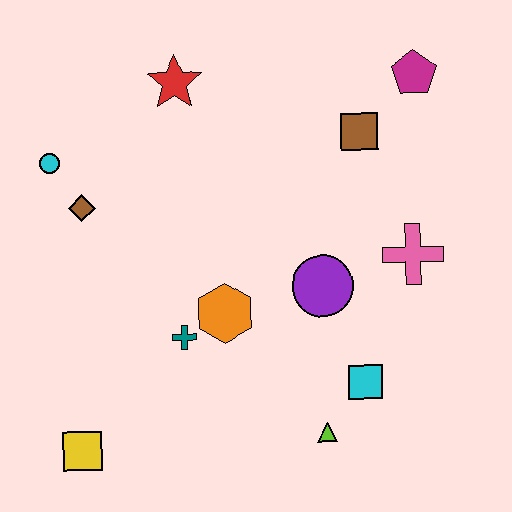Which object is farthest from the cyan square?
The cyan circle is farthest from the cyan square.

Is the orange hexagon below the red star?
Yes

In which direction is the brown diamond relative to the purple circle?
The brown diamond is to the left of the purple circle.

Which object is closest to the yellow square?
The teal cross is closest to the yellow square.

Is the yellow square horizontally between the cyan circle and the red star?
Yes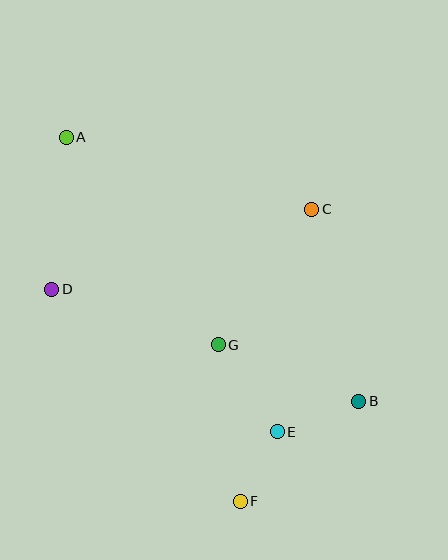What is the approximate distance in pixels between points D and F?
The distance between D and F is approximately 284 pixels.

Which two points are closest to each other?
Points E and F are closest to each other.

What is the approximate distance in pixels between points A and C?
The distance between A and C is approximately 256 pixels.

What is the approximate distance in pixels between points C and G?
The distance between C and G is approximately 165 pixels.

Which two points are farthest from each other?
Points A and F are farthest from each other.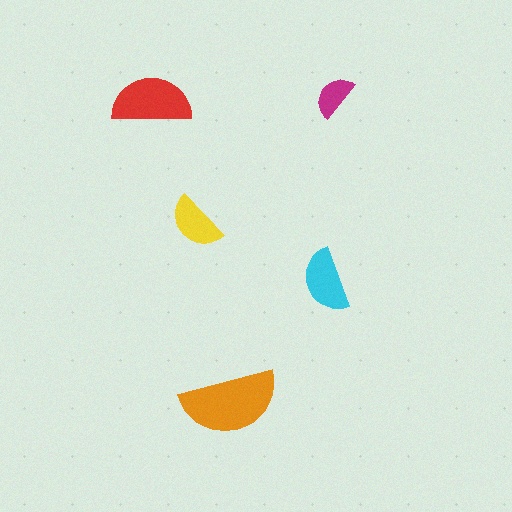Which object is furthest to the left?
The red semicircle is leftmost.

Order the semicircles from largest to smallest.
the orange one, the red one, the cyan one, the yellow one, the magenta one.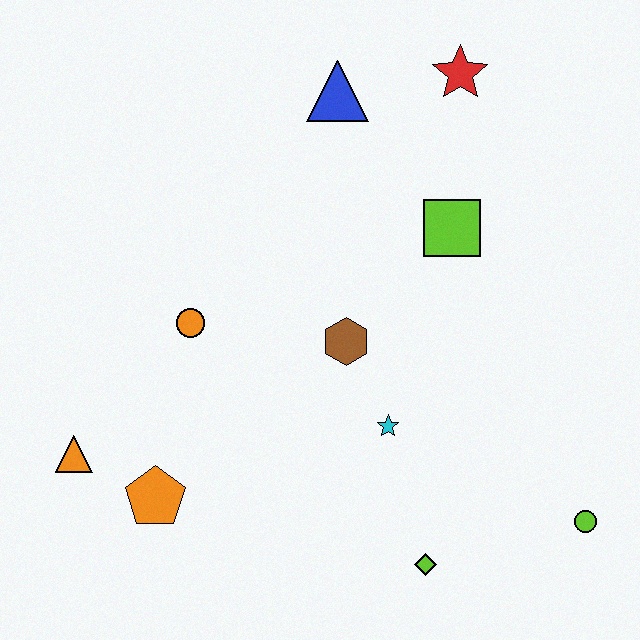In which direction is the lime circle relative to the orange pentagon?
The lime circle is to the right of the orange pentagon.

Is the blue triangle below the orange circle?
No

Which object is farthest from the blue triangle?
The lime circle is farthest from the blue triangle.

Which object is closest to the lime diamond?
The cyan star is closest to the lime diamond.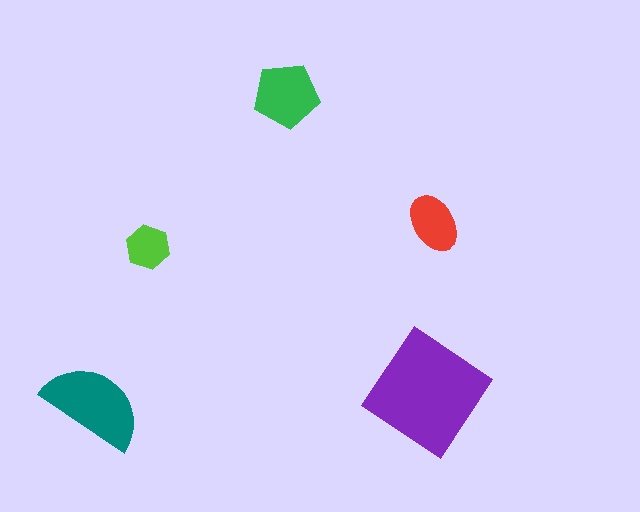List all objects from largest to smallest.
The purple diamond, the teal semicircle, the green pentagon, the red ellipse, the lime hexagon.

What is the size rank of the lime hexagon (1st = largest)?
5th.